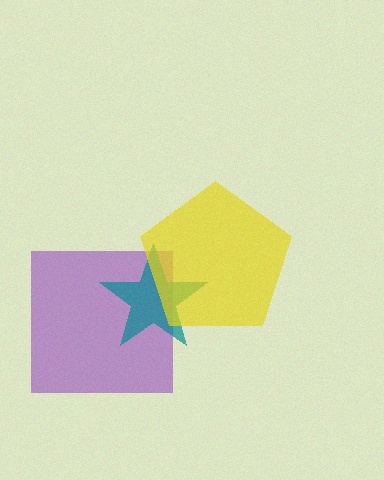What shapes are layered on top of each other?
The layered shapes are: a purple square, a teal star, a yellow pentagon.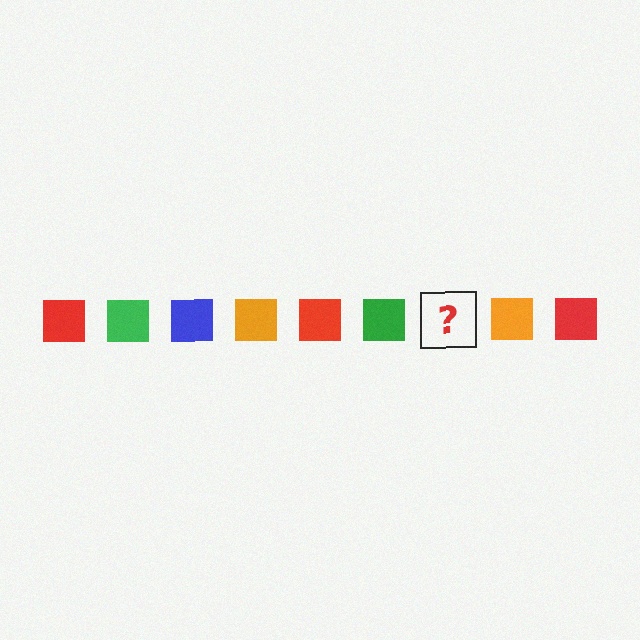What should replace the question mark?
The question mark should be replaced with a blue square.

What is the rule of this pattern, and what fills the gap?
The rule is that the pattern cycles through red, green, blue, orange squares. The gap should be filled with a blue square.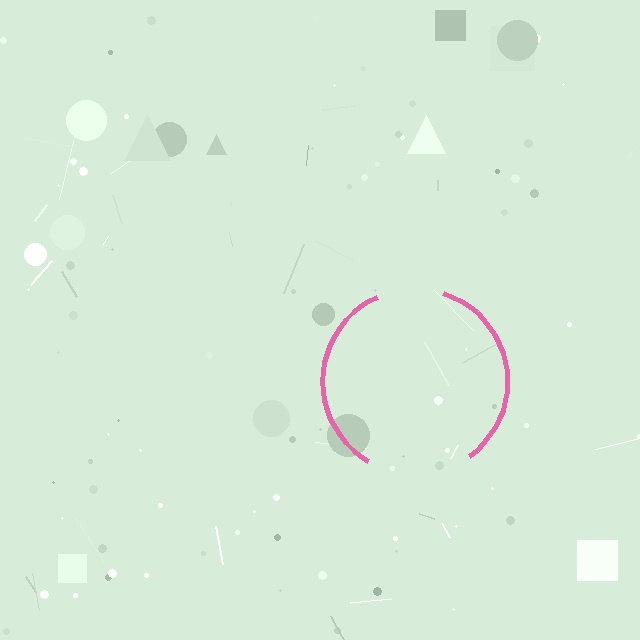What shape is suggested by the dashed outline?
The dashed outline suggests a circle.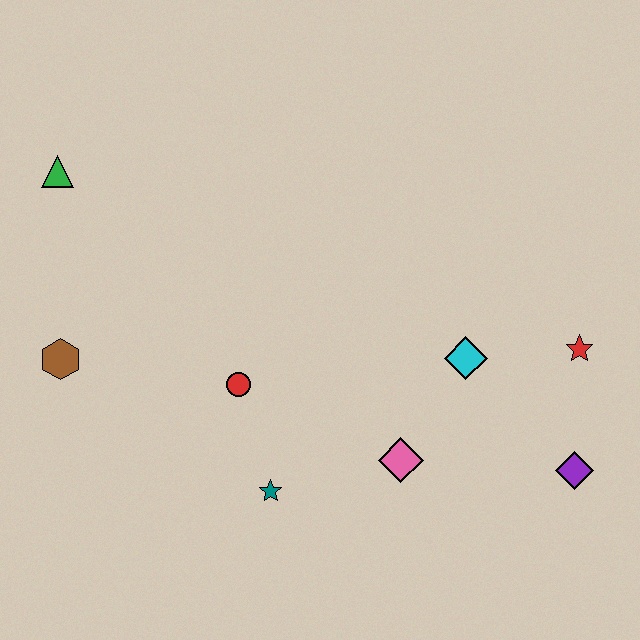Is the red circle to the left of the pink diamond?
Yes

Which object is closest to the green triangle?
The brown hexagon is closest to the green triangle.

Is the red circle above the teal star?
Yes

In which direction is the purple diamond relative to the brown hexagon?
The purple diamond is to the right of the brown hexagon.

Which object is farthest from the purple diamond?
The green triangle is farthest from the purple diamond.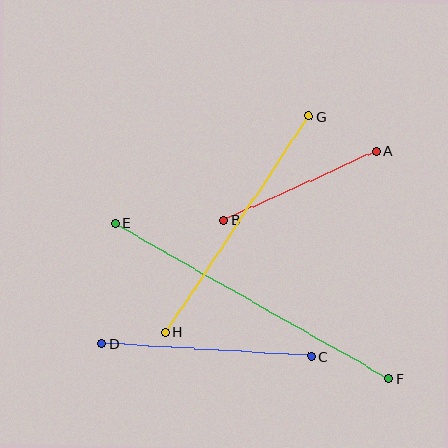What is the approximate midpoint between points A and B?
The midpoint is at approximately (300, 185) pixels.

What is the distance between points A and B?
The distance is approximately 168 pixels.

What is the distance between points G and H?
The distance is approximately 259 pixels.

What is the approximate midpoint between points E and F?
The midpoint is at approximately (252, 301) pixels.